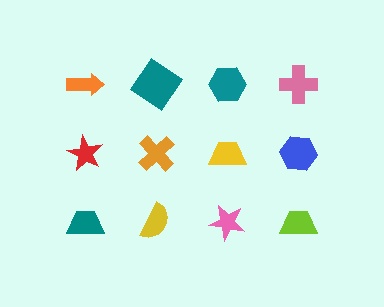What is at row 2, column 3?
A yellow trapezoid.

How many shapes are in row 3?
4 shapes.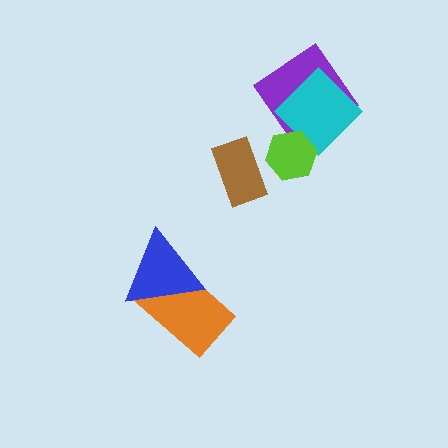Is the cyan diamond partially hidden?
Yes, it is partially covered by another shape.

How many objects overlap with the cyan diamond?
2 objects overlap with the cyan diamond.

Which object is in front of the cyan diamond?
The lime hexagon is in front of the cyan diamond.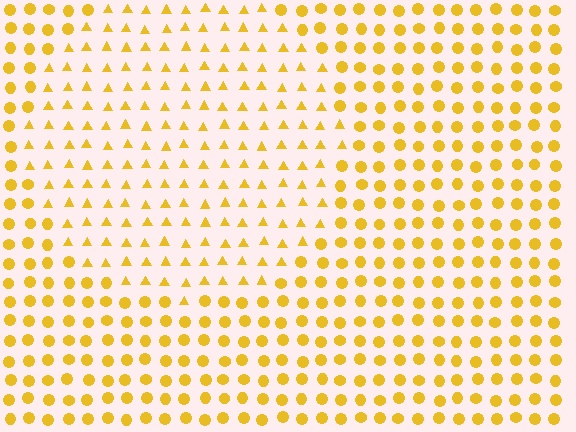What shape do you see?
I see a circle.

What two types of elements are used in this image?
The image uses triangles inside the circle region and circles outside it.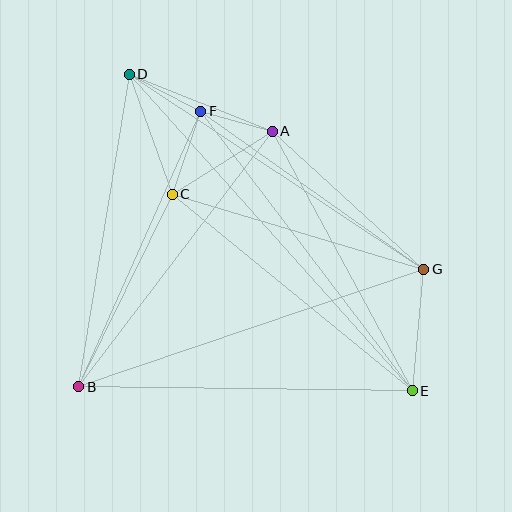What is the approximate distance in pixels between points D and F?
The distance between D and F is approximately 80 pixels.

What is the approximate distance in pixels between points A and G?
The distance between A and G is approximately 205 pixels.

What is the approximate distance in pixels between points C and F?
The distance between C and F is approximately 88 pixels.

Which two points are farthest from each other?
Points D and E are farthest from each other.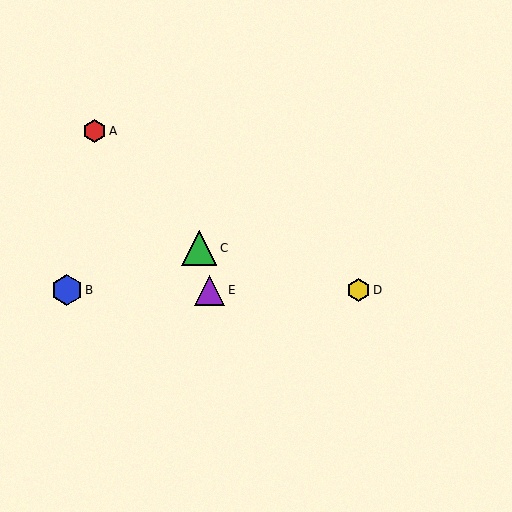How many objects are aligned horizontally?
3 objects (B, D, E) are aligned horizontally.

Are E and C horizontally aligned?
No, E is at y≈290 and C is at y≈248.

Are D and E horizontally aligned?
Yes, both are at y≈290.